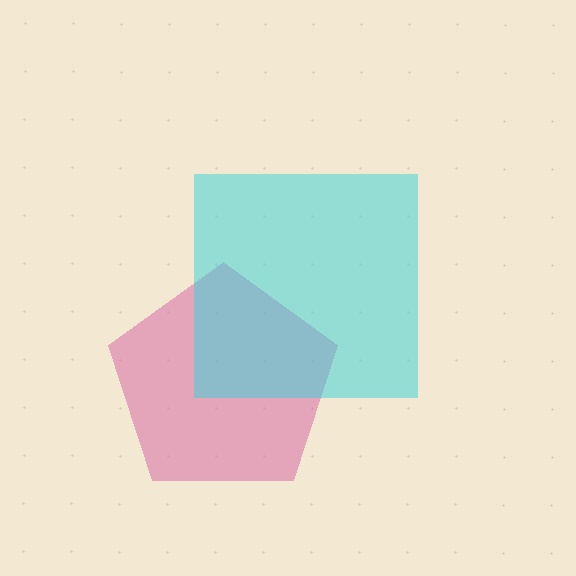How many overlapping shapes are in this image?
There are 2 overlapping shapes in the image.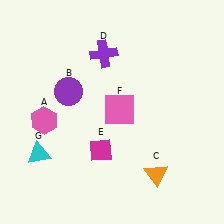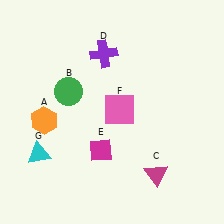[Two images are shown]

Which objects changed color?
A changed from pink to orange. B changed from purple to green. C changed from orange to magenta.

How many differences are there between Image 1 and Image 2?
There are 3 differences between the two images.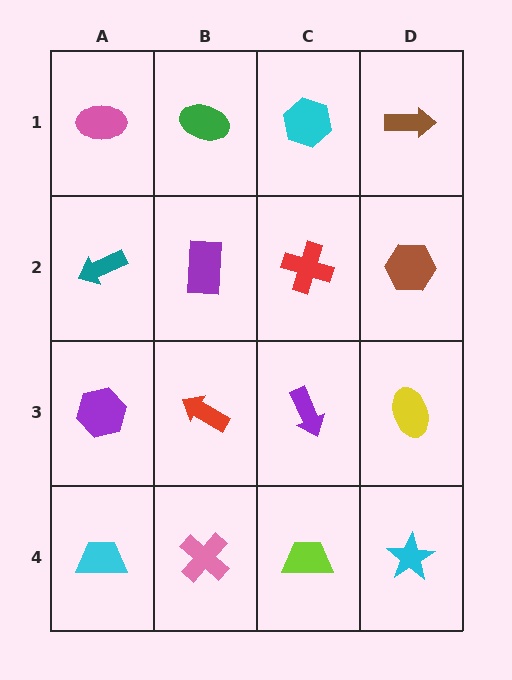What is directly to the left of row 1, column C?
A green ellipse.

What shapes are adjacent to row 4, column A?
A purple hexagon (row 3, column A), a pink cross (row 4, column B).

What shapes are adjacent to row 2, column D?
A brown arrow (row 1, column D), a yellow ellipse (row 3, column D), a red cross (row 2, column C).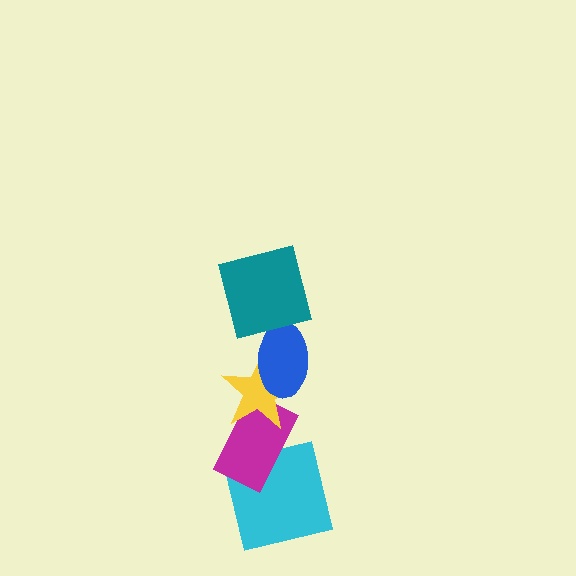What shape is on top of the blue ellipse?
The teal square is on top of the blue ellipse.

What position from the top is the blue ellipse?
The blue ellipse is 2nd from the top.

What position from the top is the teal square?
The teal square is 1st from the top.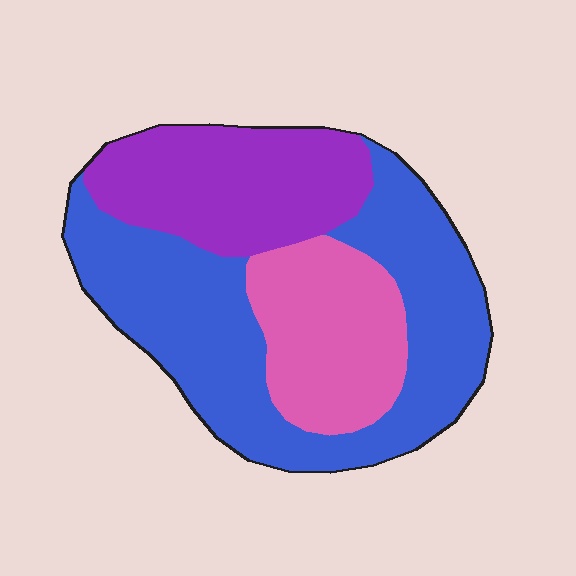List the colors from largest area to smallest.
From largest to smallest: blue, purple, pink.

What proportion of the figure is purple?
Purple covers 27% of the figure.